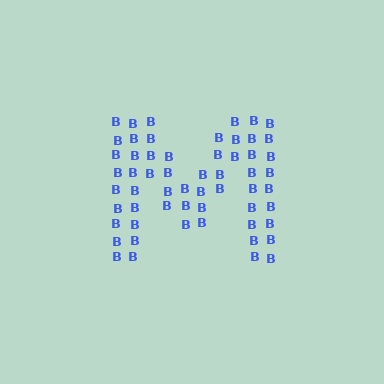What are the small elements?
The small elements are letter B's.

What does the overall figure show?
The overall figure shows the letter M.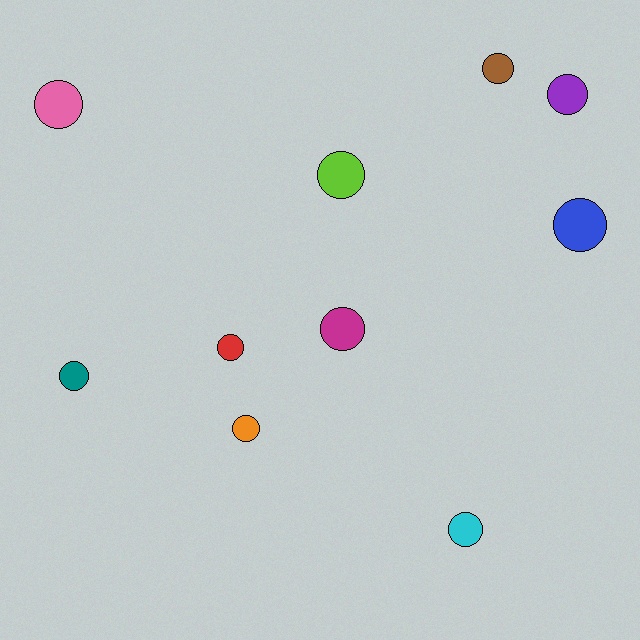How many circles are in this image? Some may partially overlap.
There are 10 circles.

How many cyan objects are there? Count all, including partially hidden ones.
There is 1 cyan object.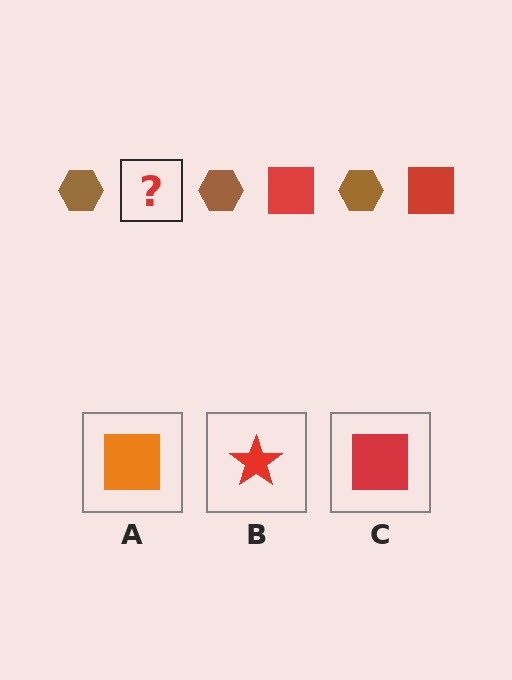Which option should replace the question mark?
Option C.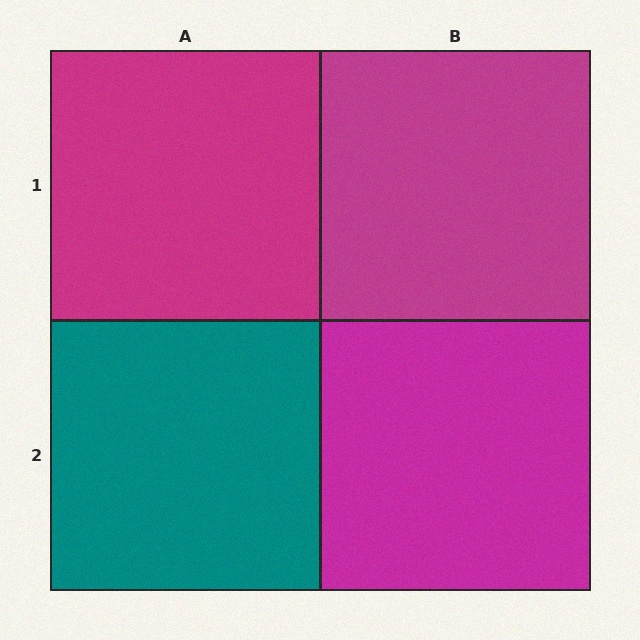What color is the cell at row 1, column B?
Magenta.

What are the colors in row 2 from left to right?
Teal, magenta.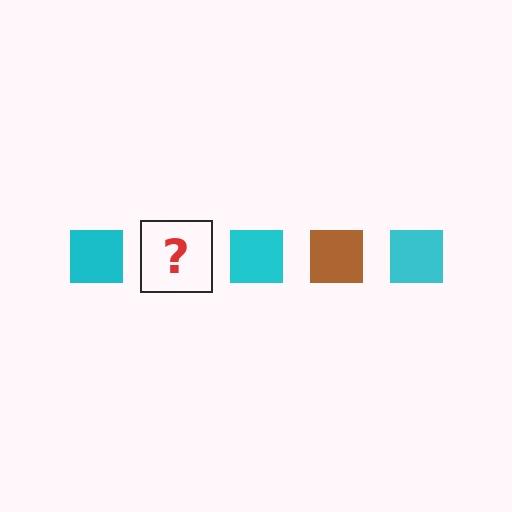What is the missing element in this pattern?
The missing element is a brown square.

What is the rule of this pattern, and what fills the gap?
The rule is that the pattern cycles through cyan, brown squares. The gap should be filled with a brown square.